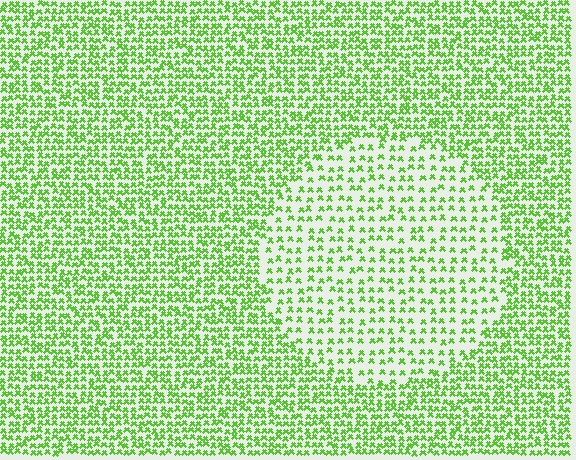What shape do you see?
I see a circle.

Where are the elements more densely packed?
The elements are more densely packed outside the circle boundary.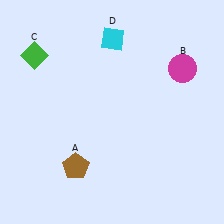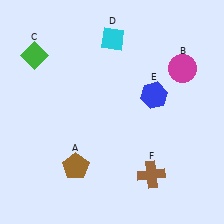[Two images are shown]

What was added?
A blue hexagon (E), a brown cross (F) were added in Image 2.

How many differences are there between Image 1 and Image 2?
There are 2 differences between the two images.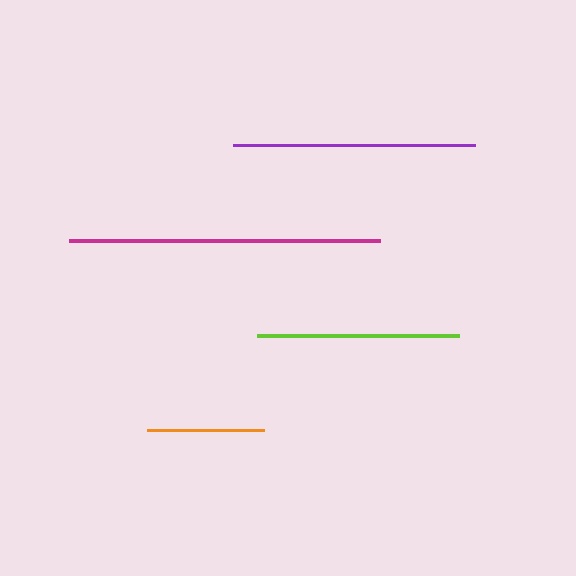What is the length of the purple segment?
The purple segment is approximately 243 pixels long.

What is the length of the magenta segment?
The magenta segment is approximately 311 pixels long.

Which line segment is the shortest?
The orange line is the shortest at approximately 118 pixels.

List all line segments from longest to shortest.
From longest to shortest: magenta, purple, lime, orange.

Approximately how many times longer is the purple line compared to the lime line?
The purple line is approximately 1.2 times the length of the lime line.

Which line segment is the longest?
The magenta line is the longest at approximately 311 pixels.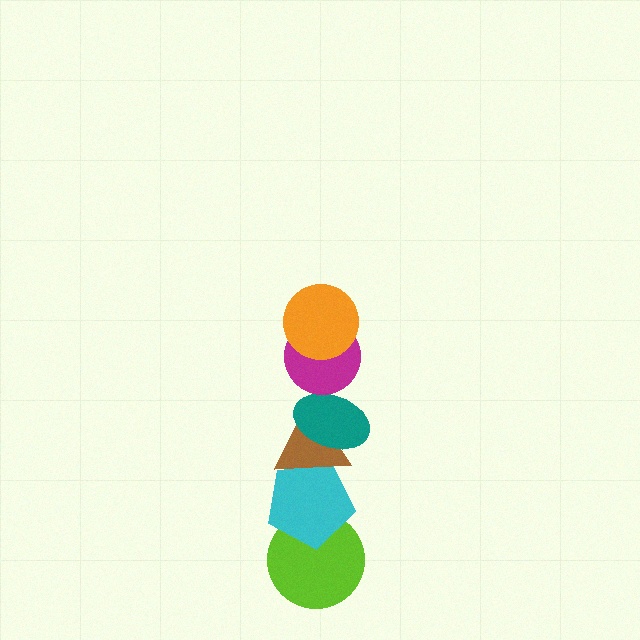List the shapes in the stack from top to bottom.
From top to bottom: the orange circle, the magenta circle, the teal ellipse, the brown triangle, the cyan pentagon, the lime circle.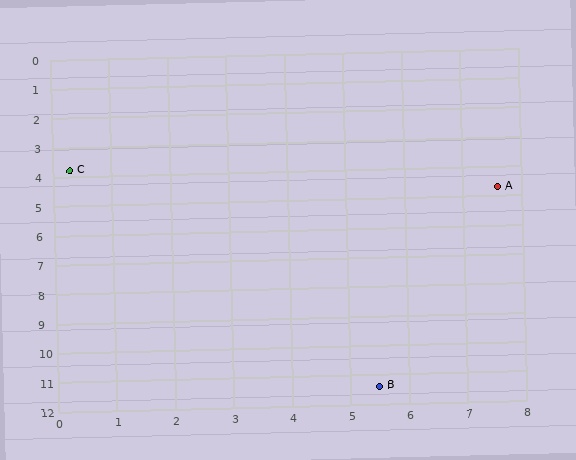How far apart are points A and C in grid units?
Points A and C are about 7.4 grid units apart.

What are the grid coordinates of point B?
Point B is at approximately (5.5, 11.4).